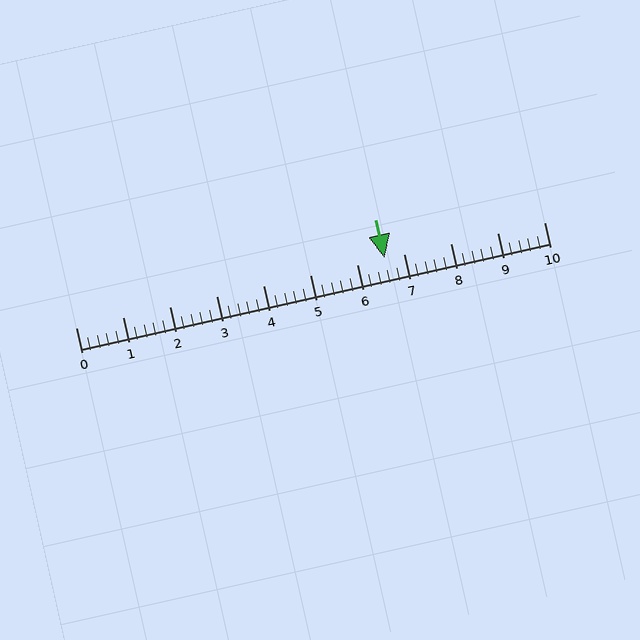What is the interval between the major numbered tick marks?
The major tick marks are spaced 1 units apart.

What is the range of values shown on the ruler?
The ruler shows values from 0 to 10.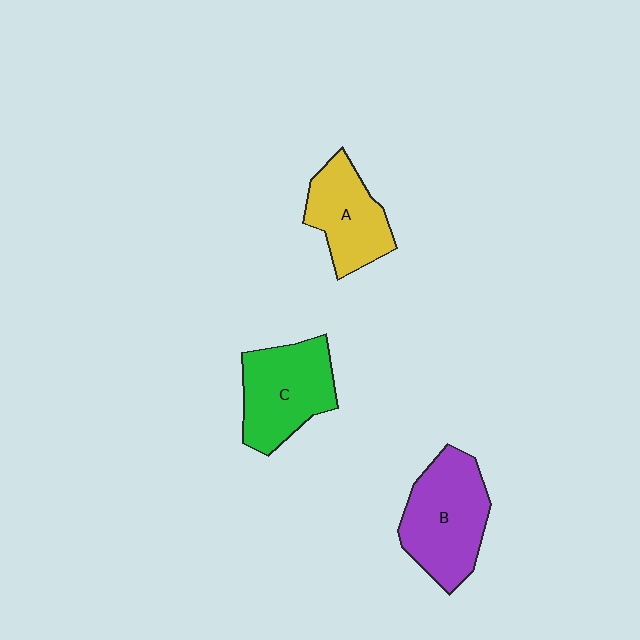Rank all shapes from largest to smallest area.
From largest to smallest: B (purple), C (green), A (yellow).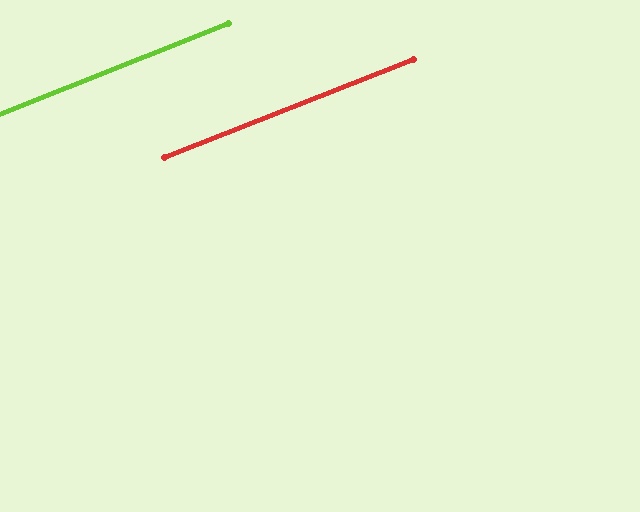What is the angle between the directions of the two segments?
Approximately 0 degrees.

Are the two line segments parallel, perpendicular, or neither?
Parallel — their directions differ by only 0.3°.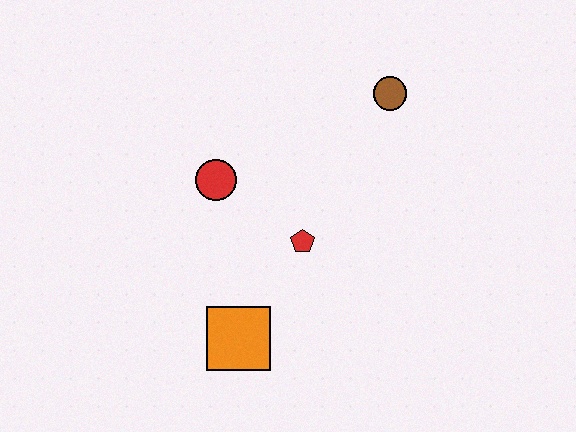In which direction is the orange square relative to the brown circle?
The orange square is below the brown circle.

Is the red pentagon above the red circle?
No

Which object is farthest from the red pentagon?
The brown circle is farthest from the red pentagon.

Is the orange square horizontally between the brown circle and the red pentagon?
No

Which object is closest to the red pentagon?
The red circle is closest to the red pentagon.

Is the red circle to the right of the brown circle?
No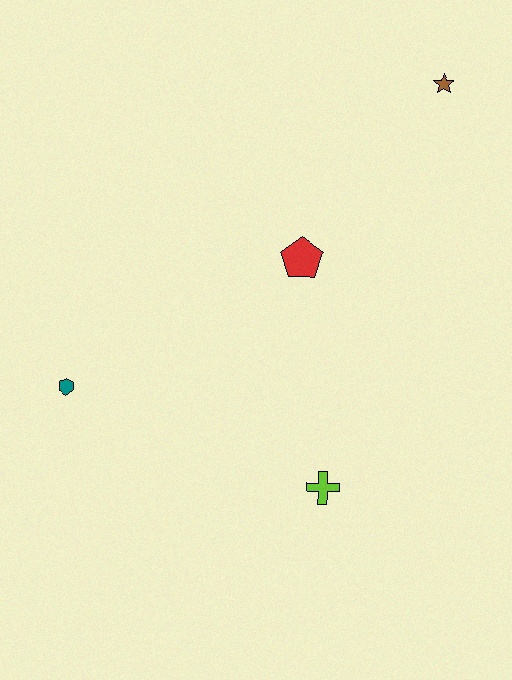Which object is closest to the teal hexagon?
The red pentagon is closest to the teal hexagon.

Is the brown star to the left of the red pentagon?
No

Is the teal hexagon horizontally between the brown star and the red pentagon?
No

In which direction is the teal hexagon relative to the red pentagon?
The teal hexagon is to the left of the red pentagon.